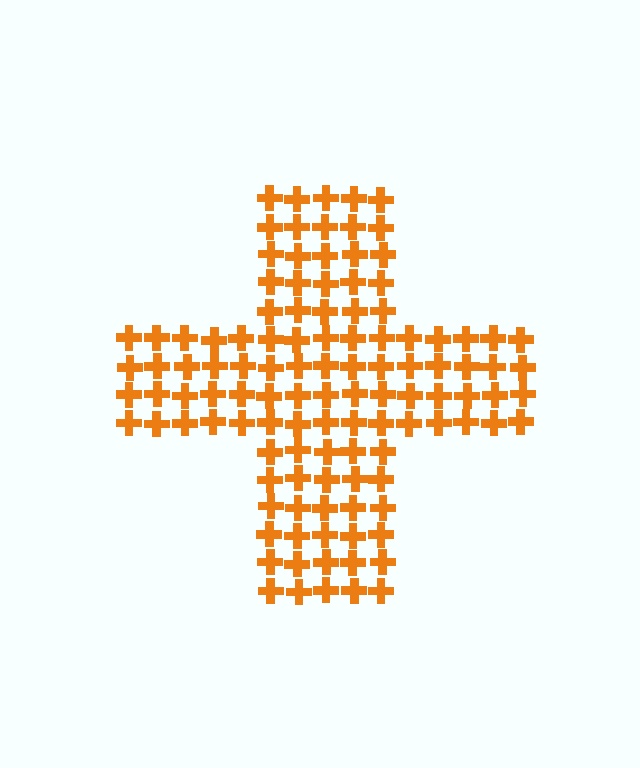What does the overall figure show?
The overall figure shows a cross.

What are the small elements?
The small elements are crosses.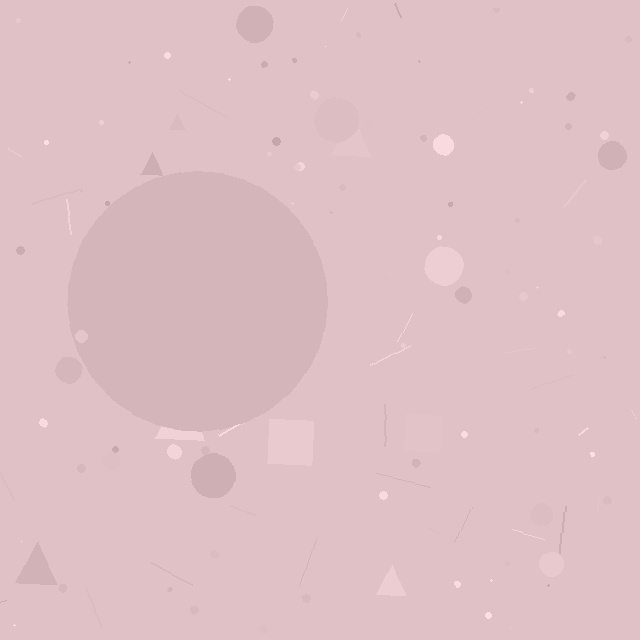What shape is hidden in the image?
A circle is hidden in the image.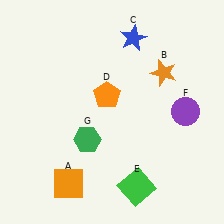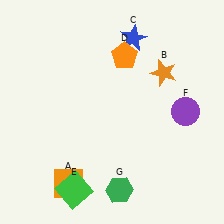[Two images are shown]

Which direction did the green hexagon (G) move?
The green hexagon (G) moved down.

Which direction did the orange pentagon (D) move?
The orange pentagon (D) moved up.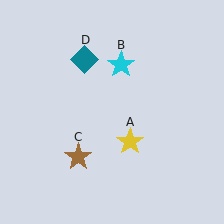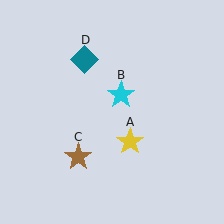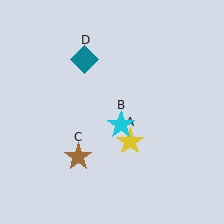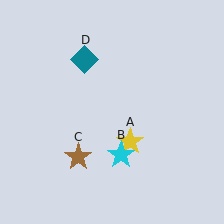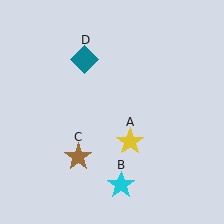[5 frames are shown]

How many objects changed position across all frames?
1 object changed position: cyan star (object B).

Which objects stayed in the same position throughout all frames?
Yellow star (object A) and brown star (object C) and teal diamond (object D) remained stationary.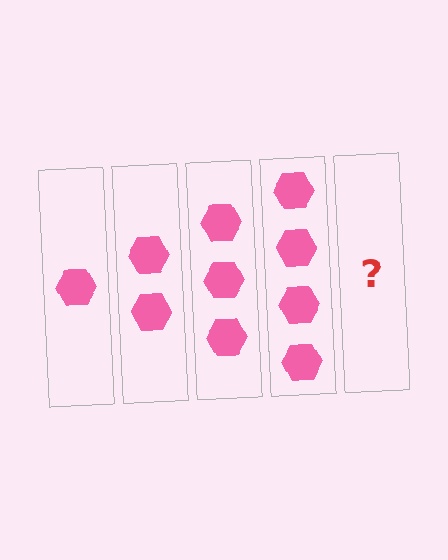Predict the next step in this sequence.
The next step is 5 hexagons.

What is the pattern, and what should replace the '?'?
The pattern is that each step adds one more hexagon. The '?' should be 5 hexagons.